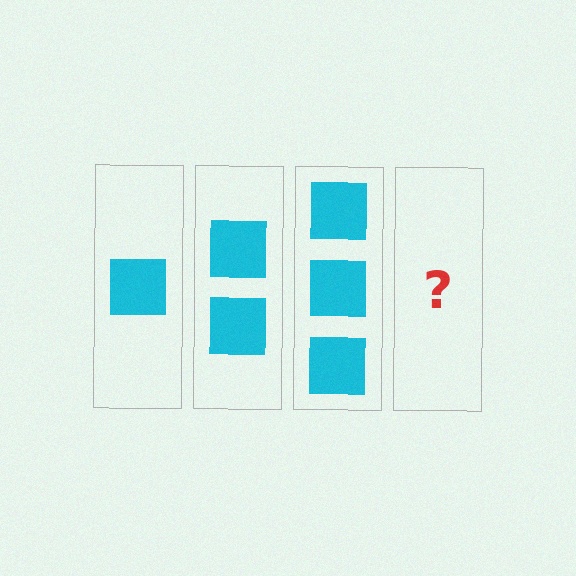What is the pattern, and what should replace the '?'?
The pattern is that each step adds one more square. The '?' should be 4 squares.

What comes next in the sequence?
The next element should be 4 squares.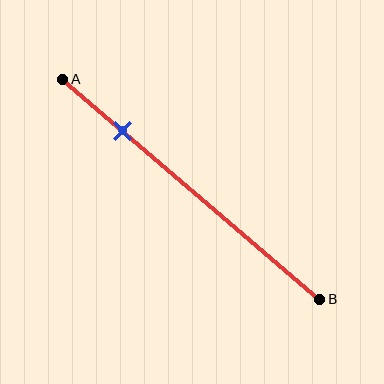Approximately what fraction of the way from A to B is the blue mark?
The blue mark is approximately 25% of the way from A to B.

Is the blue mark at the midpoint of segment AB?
No, the mark is at about 25% from A, not at the 50% midpoint.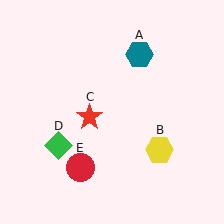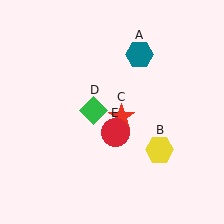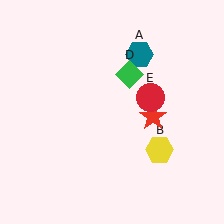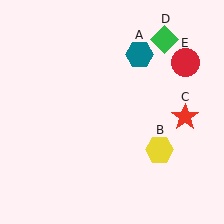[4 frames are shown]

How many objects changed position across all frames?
3 objects changed position: red star (object C), green diamond (object D), red circle (object E).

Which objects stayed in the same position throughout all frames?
Teal hexagon (object A) and yellow hexagon (object B) remained stationary.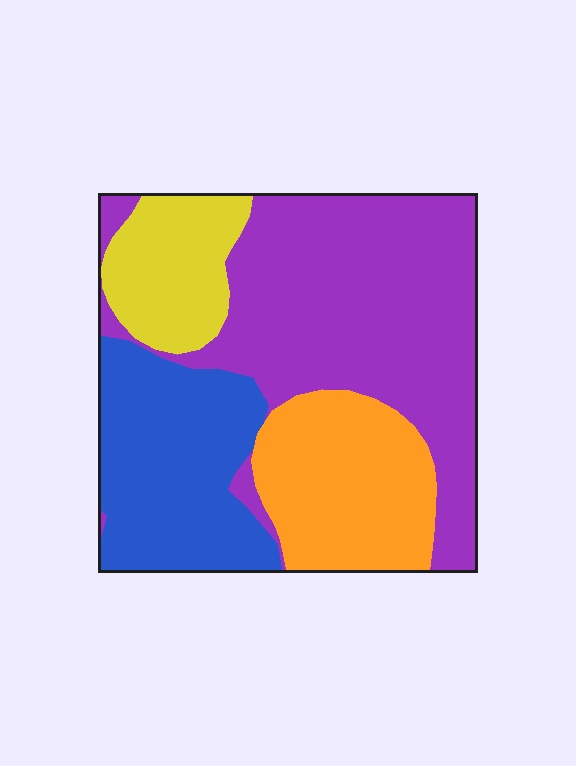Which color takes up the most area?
Purple, at roughly 45%.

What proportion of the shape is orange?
Orange takes up between a sixth and a third of the shape.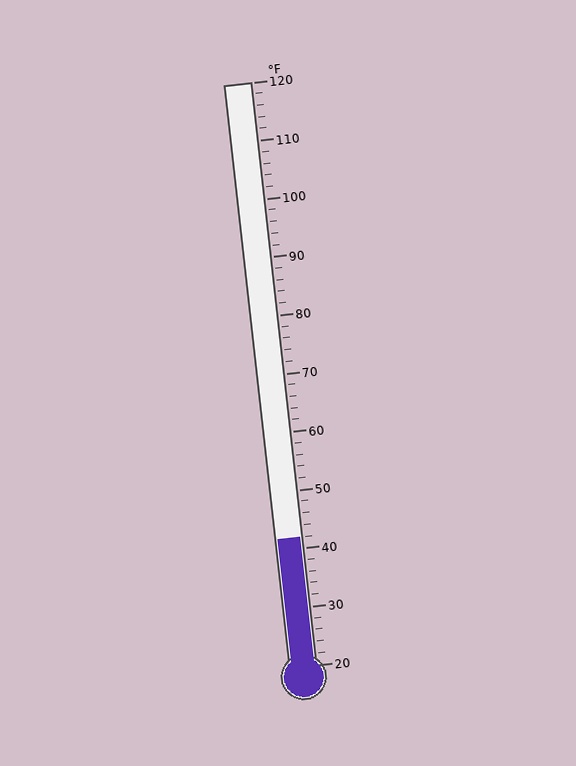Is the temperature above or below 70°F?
The temperature is below 70°F.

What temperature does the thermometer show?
The thermometer shows approximately 42°F.